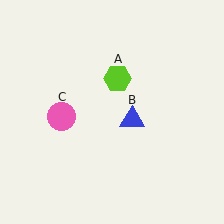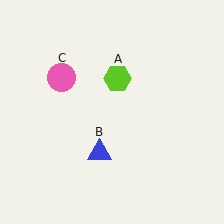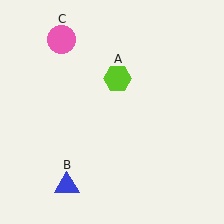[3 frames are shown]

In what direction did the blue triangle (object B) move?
The blue triangle (object B) moved down and to the left.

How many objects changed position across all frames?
2 objects changed position: blue triangle (object B), pink circle (object C).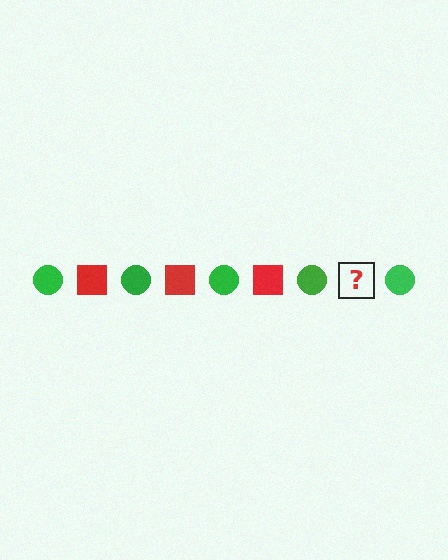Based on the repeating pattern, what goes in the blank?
The blank should be a red square.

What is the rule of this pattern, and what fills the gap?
The rule is that the pattern alternates between green circle and red square. The gap should be filled with a red square.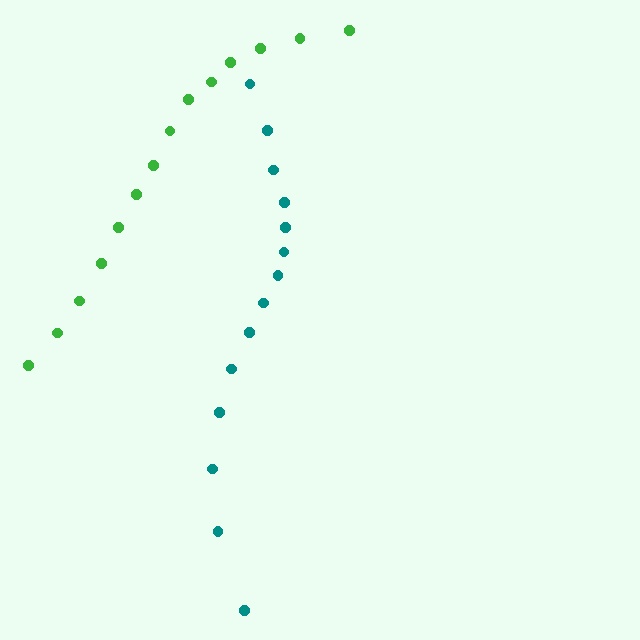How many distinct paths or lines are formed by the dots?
There are 2 distinct paths.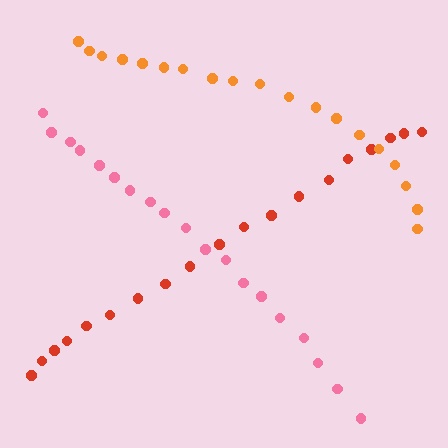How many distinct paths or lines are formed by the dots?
There are 3 distinct paths.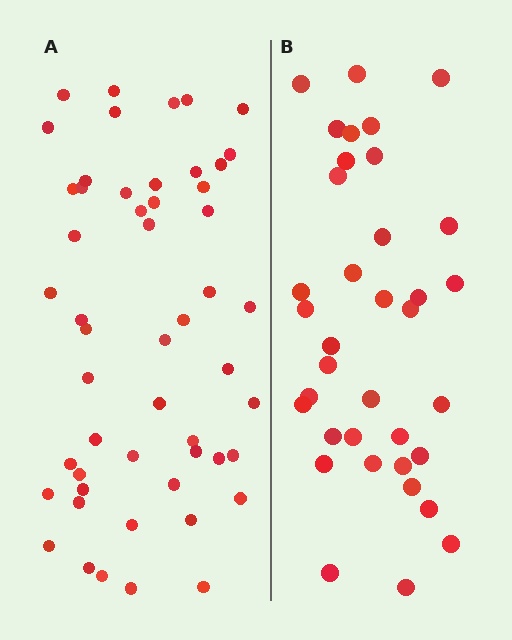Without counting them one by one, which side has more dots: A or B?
Region A (the left region) has more dots.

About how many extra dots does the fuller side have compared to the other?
Region A has approximately 15 more dots than region B.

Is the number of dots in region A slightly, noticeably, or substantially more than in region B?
Region A has noticeably more, but not dramatically so. The ratio is roughly 1.4 to 1.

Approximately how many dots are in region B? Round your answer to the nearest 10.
About 40 dots. (The exact count is 36, which rounds to 40.)